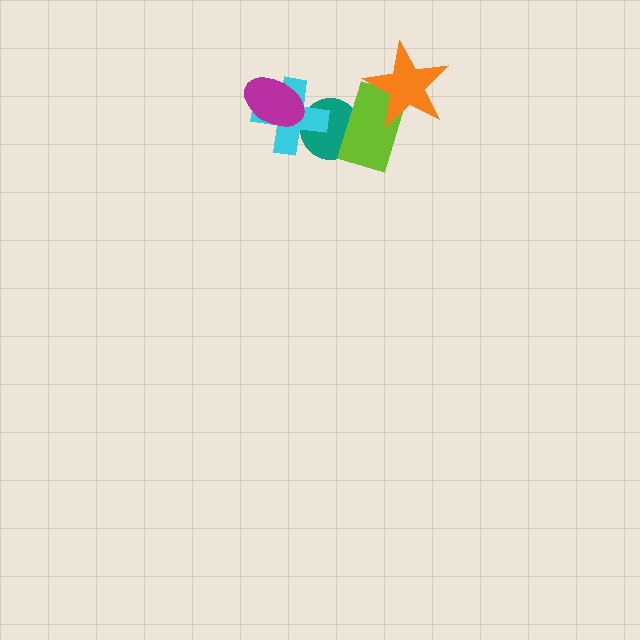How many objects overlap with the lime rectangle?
2 objects overlap with the lime rectangle.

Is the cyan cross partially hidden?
Yes, it is partially covered by another shape.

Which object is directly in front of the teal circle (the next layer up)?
The cyan cross is directly in front of the teal circle.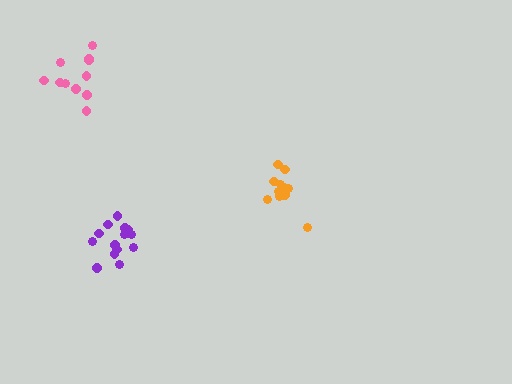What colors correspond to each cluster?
The clusters are colored: orange, purple, pink.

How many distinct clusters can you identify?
There are 3 distinct clusters.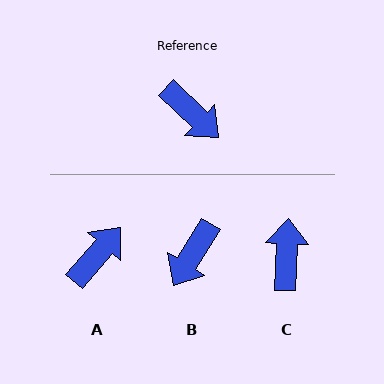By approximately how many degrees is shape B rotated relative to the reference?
Approximately 78 degrees clockwise.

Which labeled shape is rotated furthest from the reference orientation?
C, about 131 degrees away.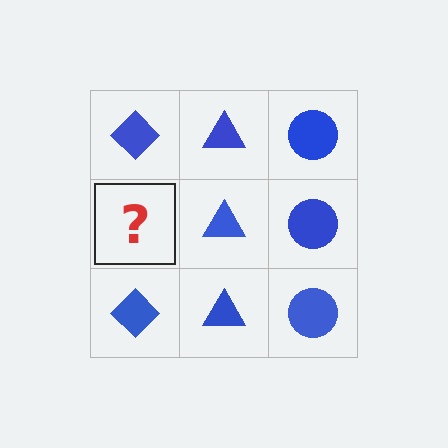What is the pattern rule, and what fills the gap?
The rule is that each column has a consistent shape. The gap should be filled with a blue diamond.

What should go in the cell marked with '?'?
The missing cell should contain a blue diamond.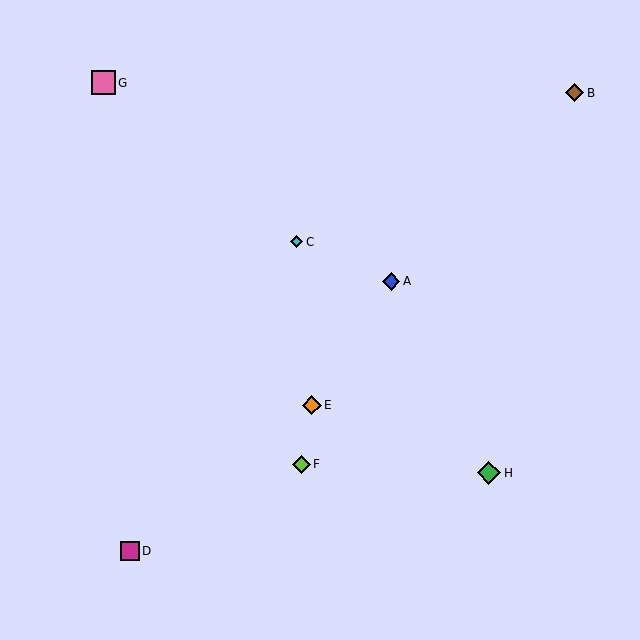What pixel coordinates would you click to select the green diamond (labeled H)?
Click at (489, 473) to select the green diamond H.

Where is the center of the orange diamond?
The center of the orange diamond is at (312, 405).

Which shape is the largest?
The pink square (labeled G) is the largest.